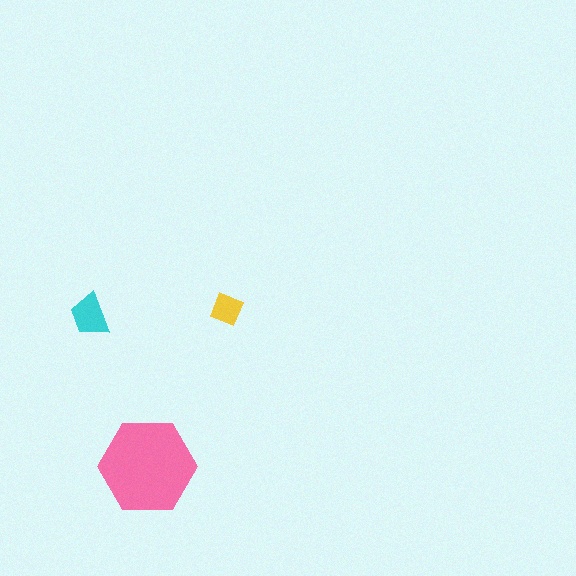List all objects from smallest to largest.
The yellow diamond, the cyan trapezoid, the pink hexagon.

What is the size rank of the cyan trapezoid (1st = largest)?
2nd.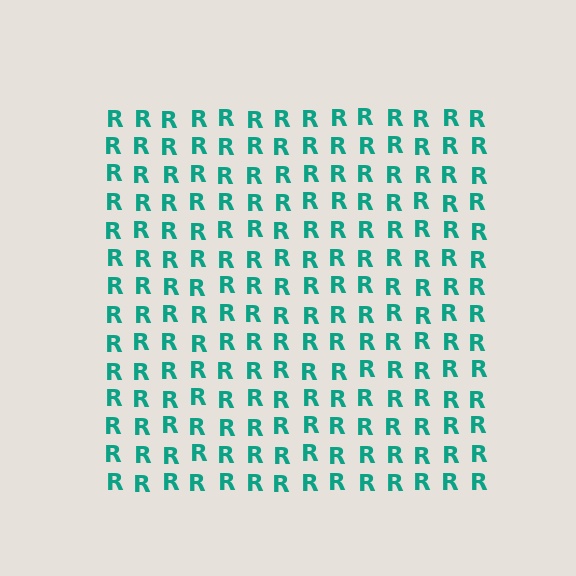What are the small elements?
The small elements are letter R's.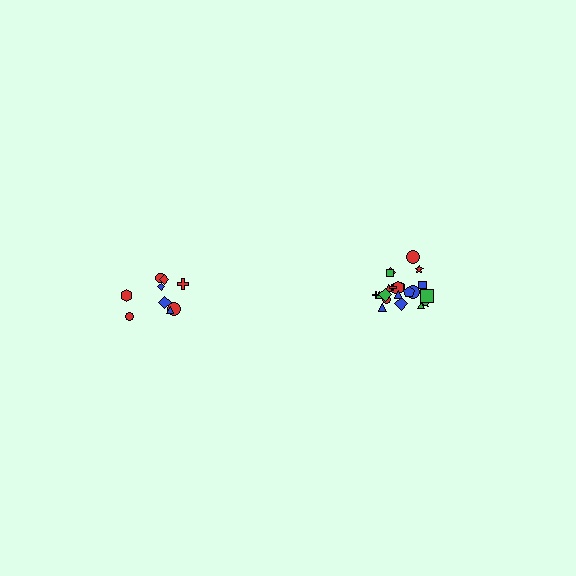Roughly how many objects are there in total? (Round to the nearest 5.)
Roughly 30 objects in total.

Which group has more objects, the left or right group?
The right group.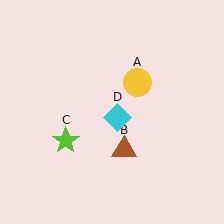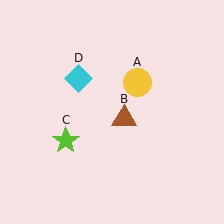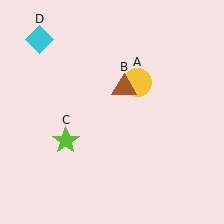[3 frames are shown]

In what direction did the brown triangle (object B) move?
The brown triangle (object B) moved up.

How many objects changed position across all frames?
2 objects changed position: brown triangle (object B), cyan diamond (object D).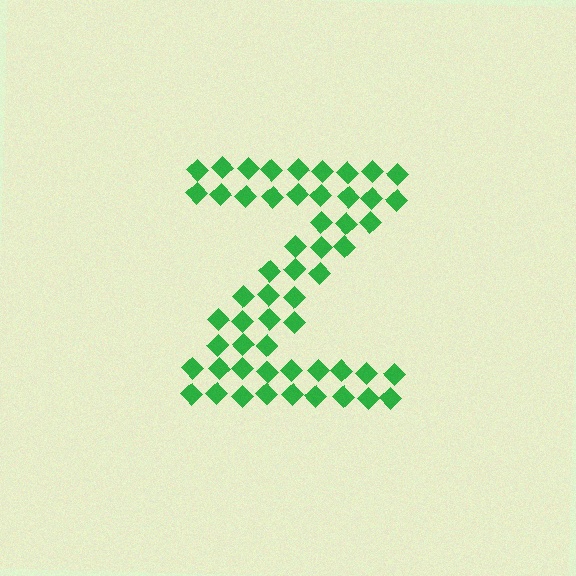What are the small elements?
The small elements are diamonds.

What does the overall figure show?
The overall figure shows the letter Z.